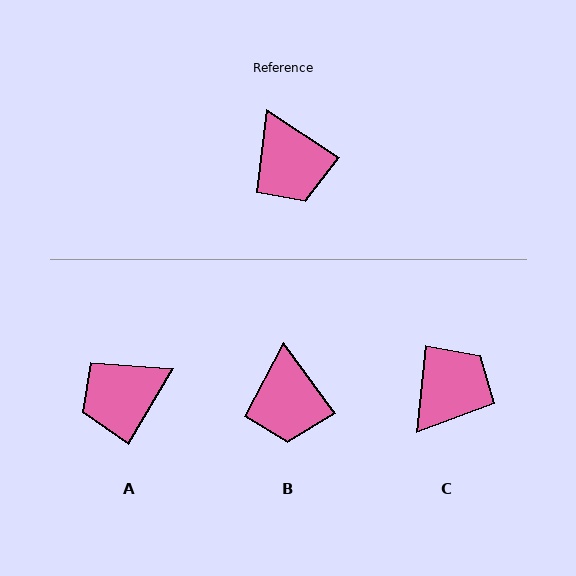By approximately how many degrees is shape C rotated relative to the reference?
Approximately 117 degrees counter-clockwise.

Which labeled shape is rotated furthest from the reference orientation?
C, about 117 degrees away.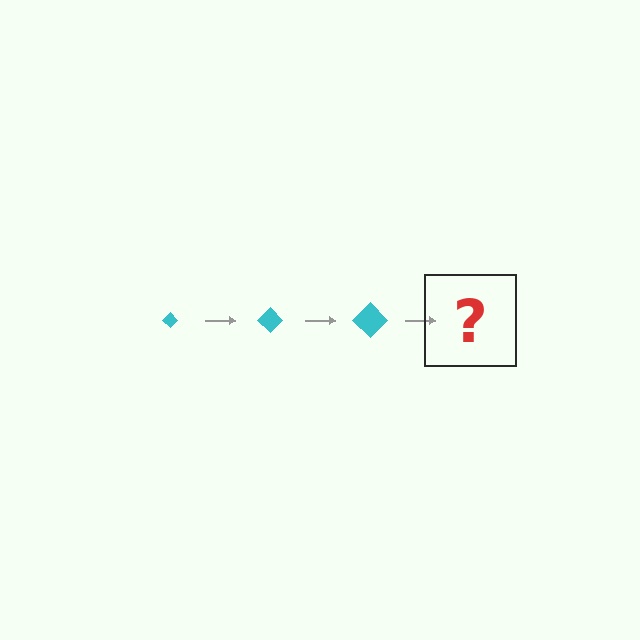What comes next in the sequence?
The next element should be a cyan diamond, larger than the previous one.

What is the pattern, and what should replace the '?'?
The pattern is that the diamond gets progressively larger each step. The '?' should be a cyan diamond, larger than the previous one.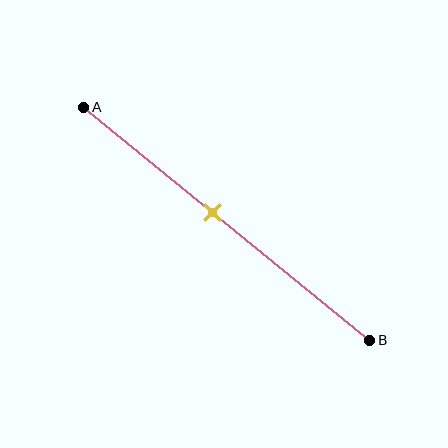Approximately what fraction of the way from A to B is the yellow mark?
The yellow mark is approximately 45% of the way from A to B.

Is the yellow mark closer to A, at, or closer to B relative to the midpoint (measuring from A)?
The yellow mark is closer to point A than the midpoint of segment AB.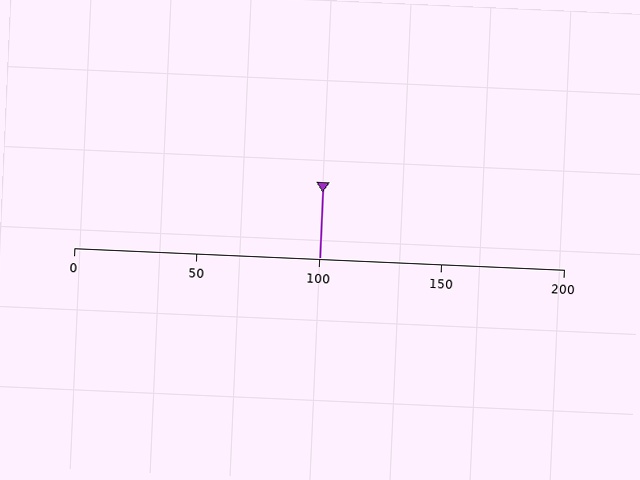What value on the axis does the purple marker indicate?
The marker indicates approximately 100.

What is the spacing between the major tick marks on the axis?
The major ticks are spaced 50 apart.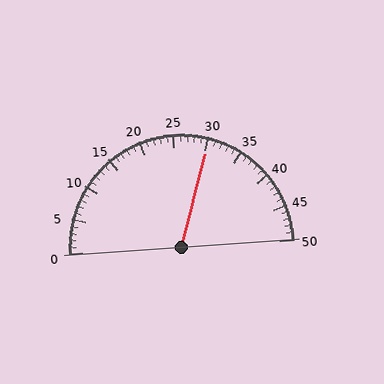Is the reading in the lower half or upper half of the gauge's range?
The reading is in the upper half of the range (0 to 50).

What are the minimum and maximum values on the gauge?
The gauge ranges from 0 to 50.